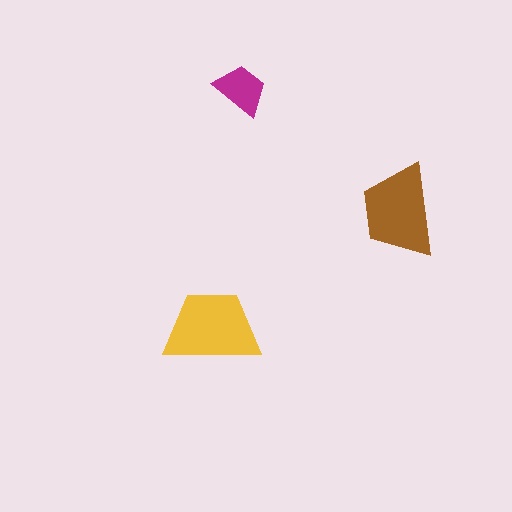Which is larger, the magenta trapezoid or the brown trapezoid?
The brown one.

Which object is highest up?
The magenta trapezoid is topmost.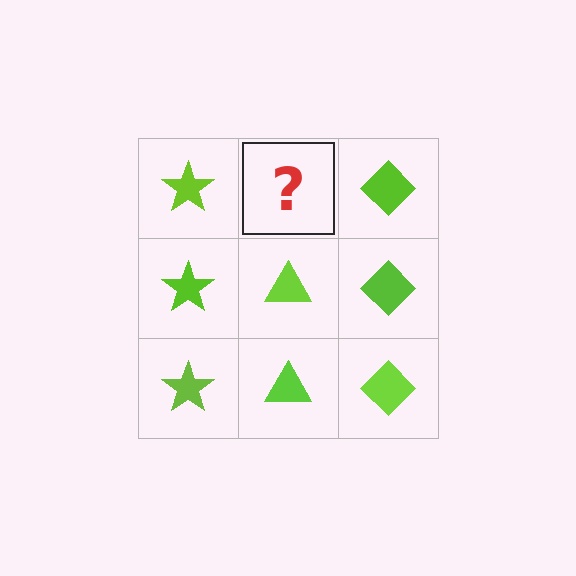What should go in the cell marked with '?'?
The missing cell should contain a lime triangle.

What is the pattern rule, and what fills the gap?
The rule is that each column has a consistent shape. The gap should be filled with a lime triangle.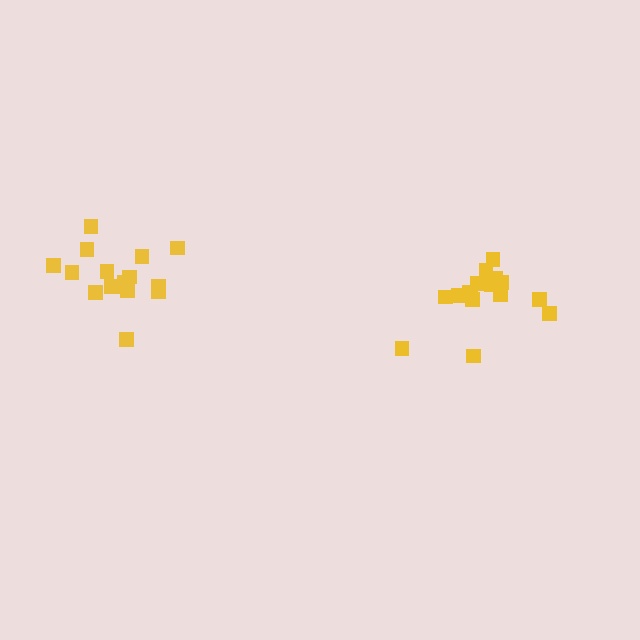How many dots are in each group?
Group 1: 16 dots, Group 2: 16 dots (32 total).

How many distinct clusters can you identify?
There are 2 distinct clusters.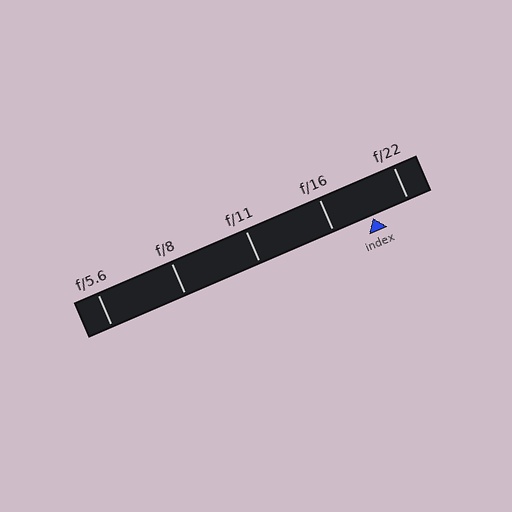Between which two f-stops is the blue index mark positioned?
The index mark is between f/16 and f/22.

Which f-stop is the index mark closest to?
The index mark is closest to f/22.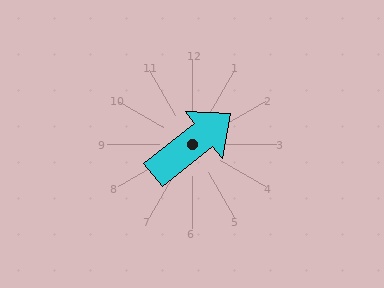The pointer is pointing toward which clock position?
Roughly 2 o'clock.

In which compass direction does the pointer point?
Northeast.